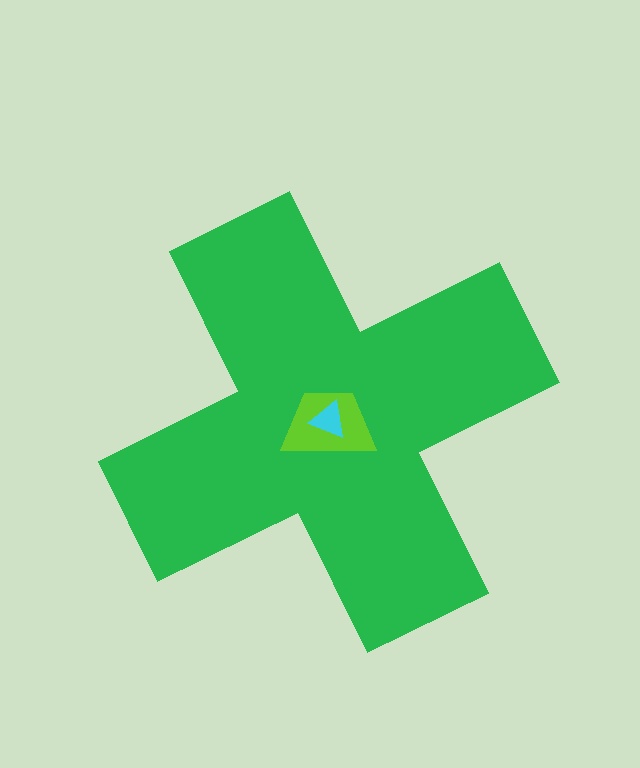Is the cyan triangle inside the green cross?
Yes.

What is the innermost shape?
The cyan triangle.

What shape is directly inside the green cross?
The lime trapezoid.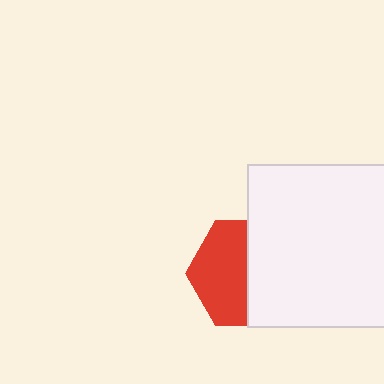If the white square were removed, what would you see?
You would see the complete red hexagon.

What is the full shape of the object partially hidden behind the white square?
The partially hidden object is a red hexagon.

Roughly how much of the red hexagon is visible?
About half of it is visible (roughly 52%).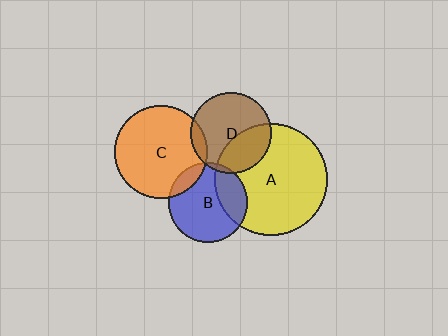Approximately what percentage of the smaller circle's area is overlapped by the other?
Approximately 35%.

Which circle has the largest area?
Circle A (yellow).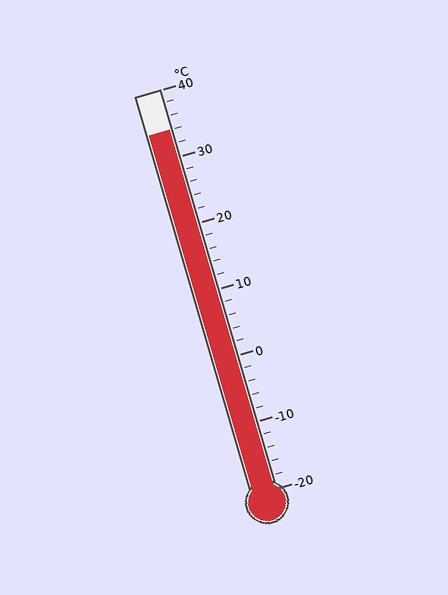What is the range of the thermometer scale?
The thermometer scale ranges from -20°C to 40°C.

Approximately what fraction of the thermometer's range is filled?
The thermometer is filled to approximately 90% of its range.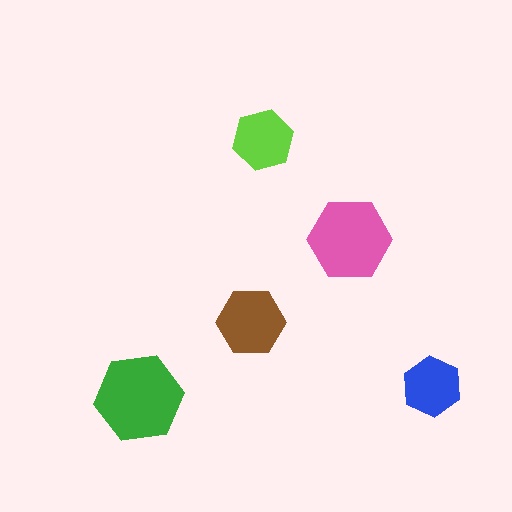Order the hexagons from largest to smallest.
the green one, the pink one, the brown one, the lime one, the blue one.